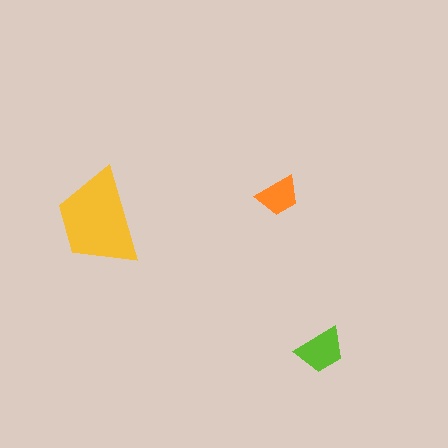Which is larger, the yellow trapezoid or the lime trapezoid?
The yellow one.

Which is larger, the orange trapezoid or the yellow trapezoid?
The yellow one.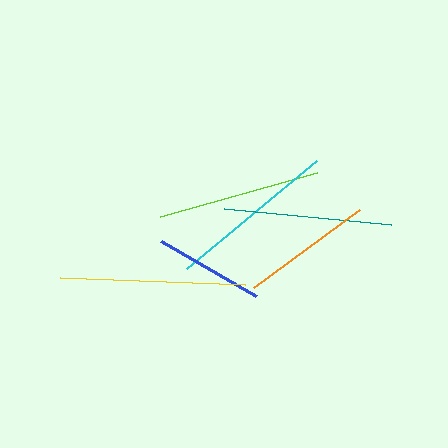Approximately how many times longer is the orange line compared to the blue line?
The orange line is approximately 1.2 times the length of the blue line.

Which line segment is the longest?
The yellow line is the longest at approximately 185 pixels.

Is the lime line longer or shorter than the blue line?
The lime line is longer than the blue line.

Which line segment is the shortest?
The blue line is the shortest at approximately 110 pixels.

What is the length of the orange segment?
The orange segment is approximately 132 pixels long.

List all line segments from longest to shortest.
From longest to shortest: yellow, cyan, teal, lime, orange, blue.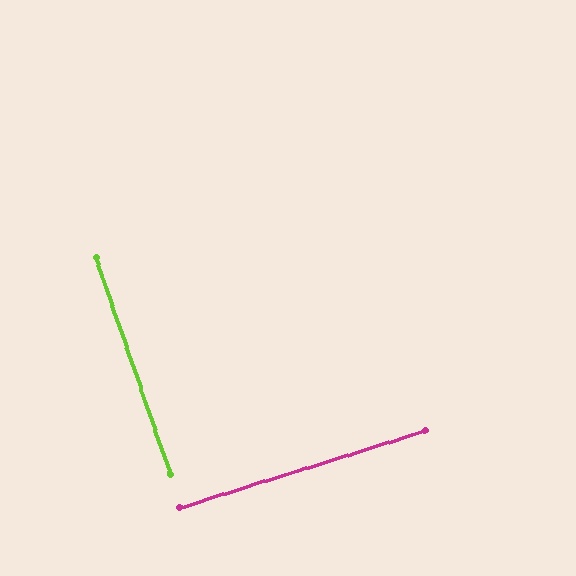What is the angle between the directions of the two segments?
Approximately 88 degrees.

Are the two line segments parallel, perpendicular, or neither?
Perpendicular — they meet at approximately 88°.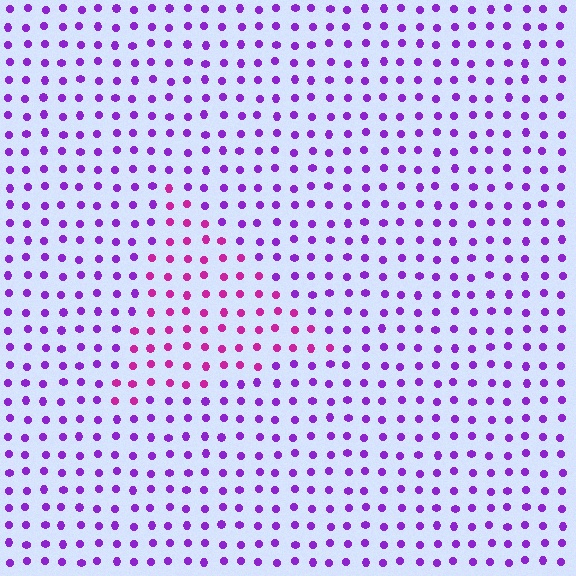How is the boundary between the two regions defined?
The boundary is defined purely by a slight shift in hue (about 37 degrees). Spacing, size, and orientation are identical on both sides.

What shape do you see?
I see a triangle.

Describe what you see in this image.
The image is filled with small purple elements in a uniform arrangement. A triangle-shaped region is visible where the elements are tinted to a slightly different hue, forming a subtle color boundary.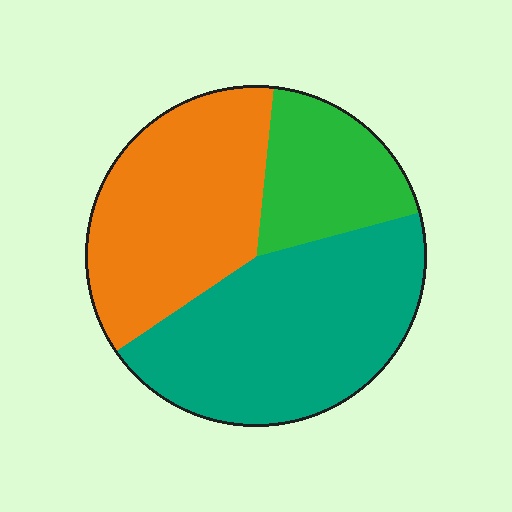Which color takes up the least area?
Green, at roughly 20%.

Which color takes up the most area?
Teal, at roughly 45%.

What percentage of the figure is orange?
Orange takes up about three eighths (3/8) of the figure.